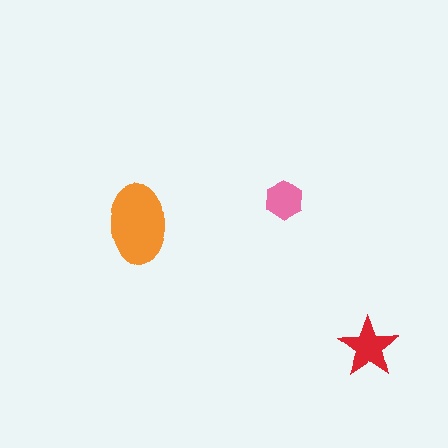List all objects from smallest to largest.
The pink hexagon, the red star, the orange ellipse.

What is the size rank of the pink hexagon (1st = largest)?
3rd.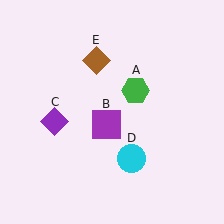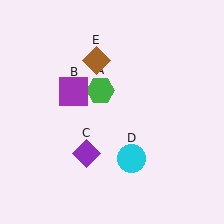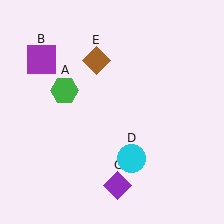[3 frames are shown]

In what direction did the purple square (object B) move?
The purple square (object B) moved up and to the left.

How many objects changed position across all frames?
3 objects changed position: green hexagon (object A), purple square (object B), purple diamond (object C).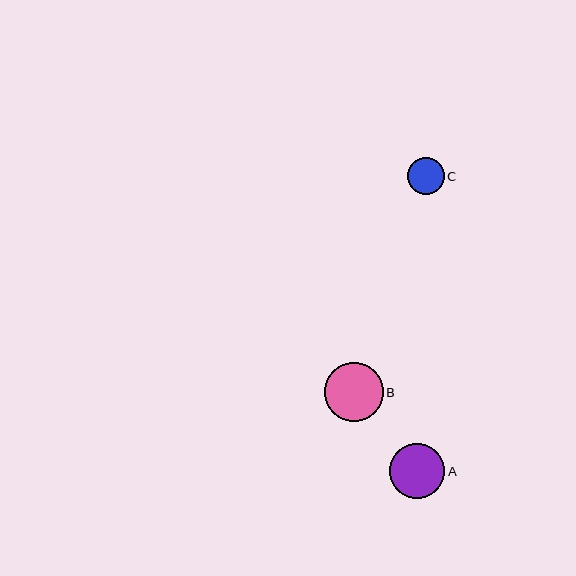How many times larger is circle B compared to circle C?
Circle B is approximately 1.6 times the size of circle C.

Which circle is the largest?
Circle B is the largest with a size of approximately 59 pixels.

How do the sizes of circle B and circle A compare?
Circle B and circle A are approximately the same size.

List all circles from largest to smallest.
From largest to smallest: B, A, C.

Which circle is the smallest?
Circle C is the smallest with a size of approximately 37 pixels.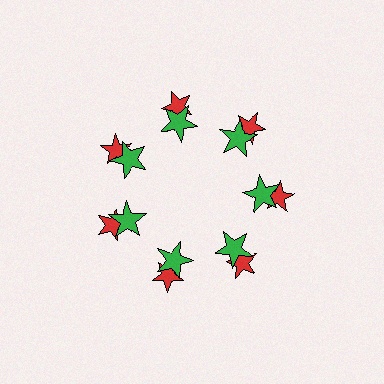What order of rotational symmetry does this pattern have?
This pattern has 7-fold rotational symmetry.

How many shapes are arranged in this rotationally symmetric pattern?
There are 14 shapes, arranged in 7 groups of 2.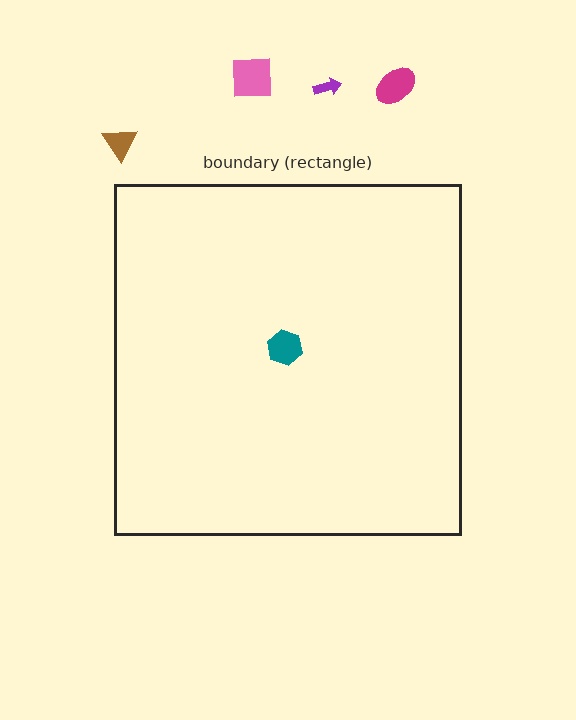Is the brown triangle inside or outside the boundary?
Outside.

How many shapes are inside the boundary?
1 inside, 4 outside.